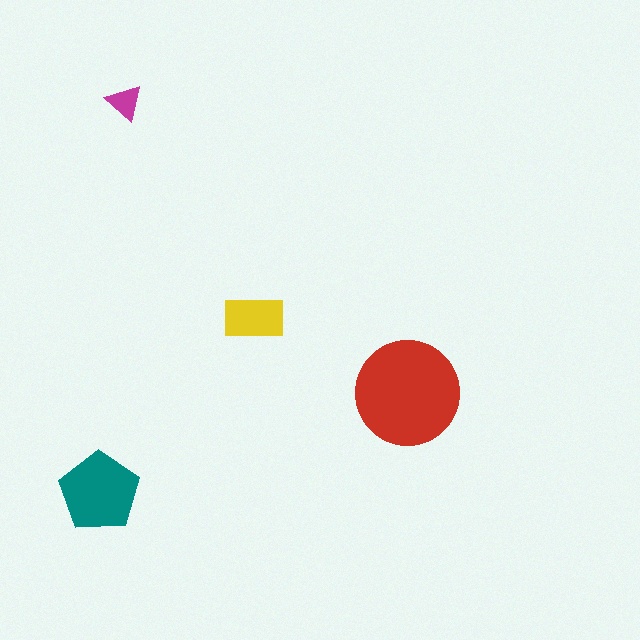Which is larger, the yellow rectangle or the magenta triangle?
The yellow rectangle.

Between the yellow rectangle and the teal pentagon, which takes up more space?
The teal pentagon.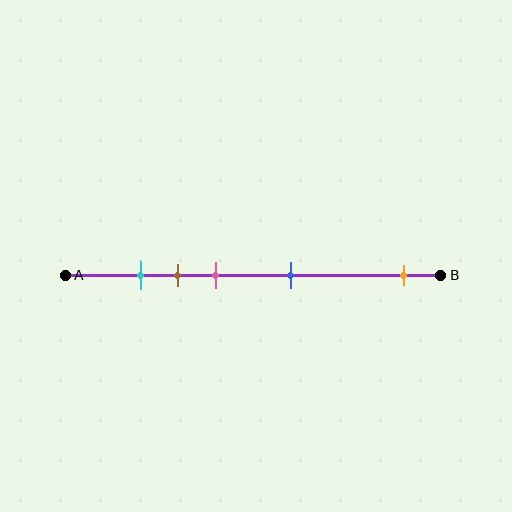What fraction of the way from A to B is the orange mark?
The orange mark is approximately 90% (0.9) of the way from A to B.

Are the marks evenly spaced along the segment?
No, the marks are not evenly spaced.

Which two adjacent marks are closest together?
The cyan and brown marks are the closest adjacent pair.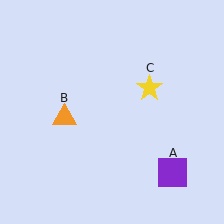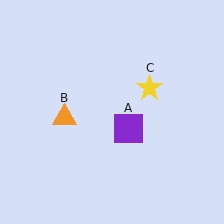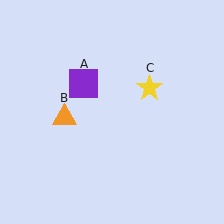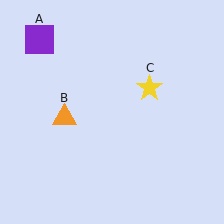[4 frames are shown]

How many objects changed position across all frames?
1 object changed position: purple square (object A).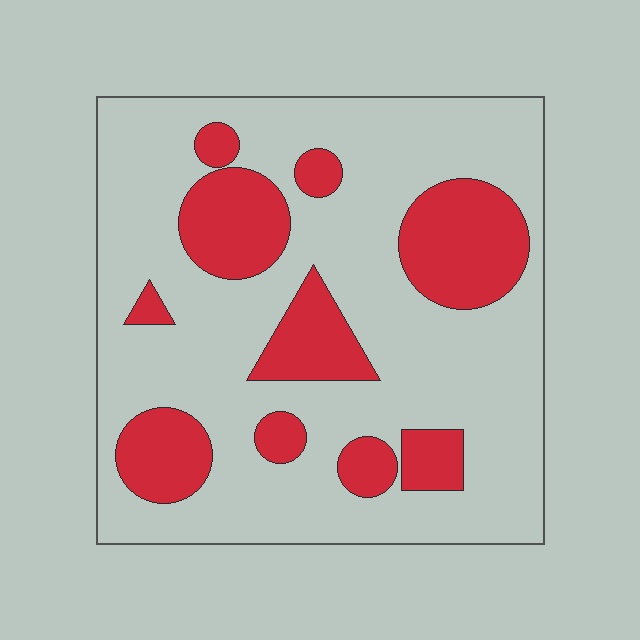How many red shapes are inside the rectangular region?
10.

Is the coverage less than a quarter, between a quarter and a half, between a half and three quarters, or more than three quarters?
Between a quarter and a half.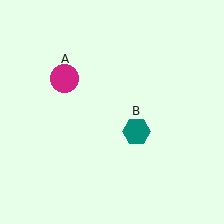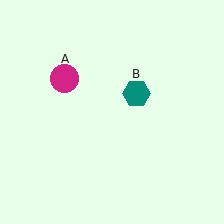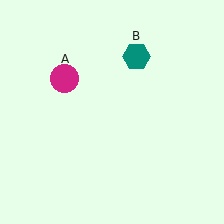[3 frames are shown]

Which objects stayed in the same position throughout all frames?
Magenta circle (object A) remained stationary.